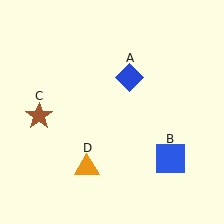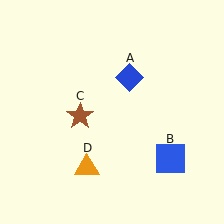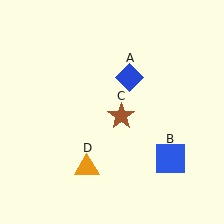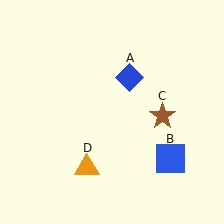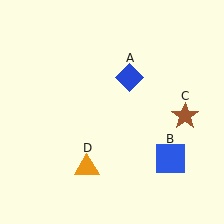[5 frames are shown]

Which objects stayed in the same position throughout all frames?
Blue diamond (object A) and blue square (object B) and orange triangle (object D) remained stationary.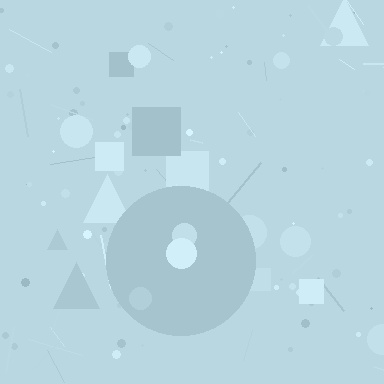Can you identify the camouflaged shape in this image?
The camouflaged shape is a circle.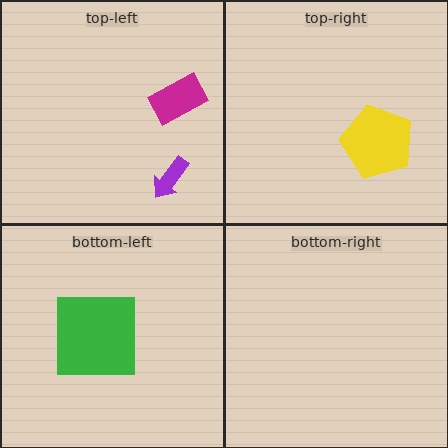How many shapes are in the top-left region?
2.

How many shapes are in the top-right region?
1.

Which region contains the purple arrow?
The top-left region.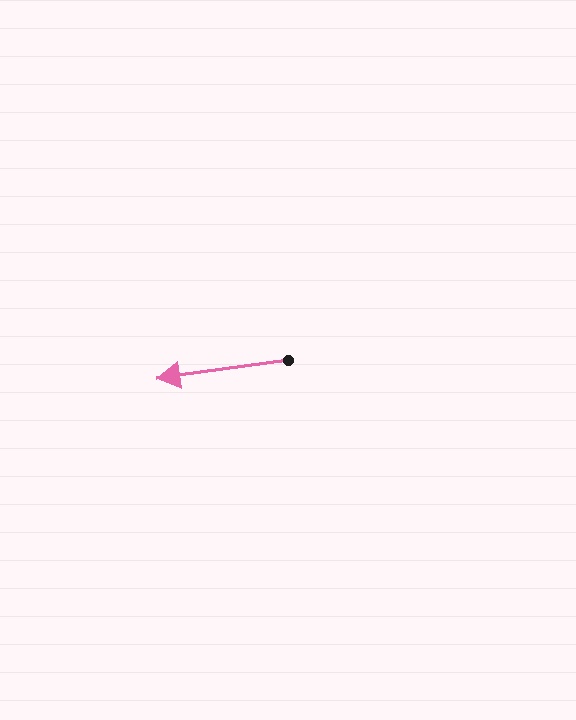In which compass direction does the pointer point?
West.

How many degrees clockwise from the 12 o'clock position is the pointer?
Approximately 262 degrees.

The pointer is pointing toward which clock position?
Roughly 9 o'clock.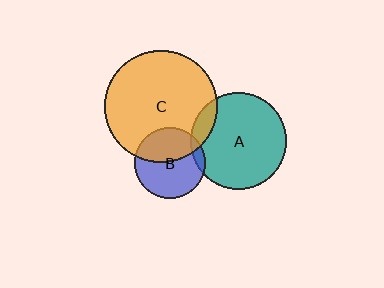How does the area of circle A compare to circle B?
Approximately 1.8 times.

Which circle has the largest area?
Circle C (orange).